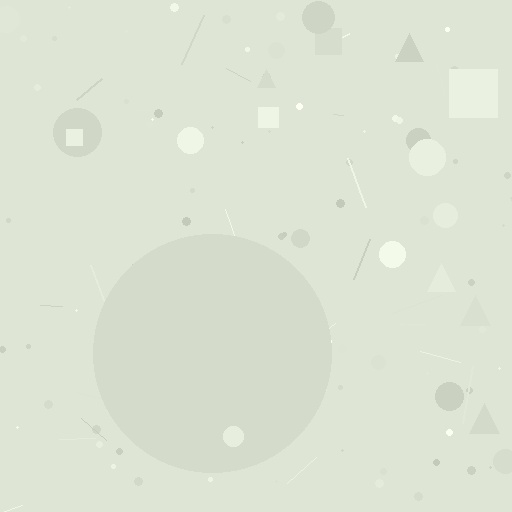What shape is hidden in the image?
A circle is hidden in the image.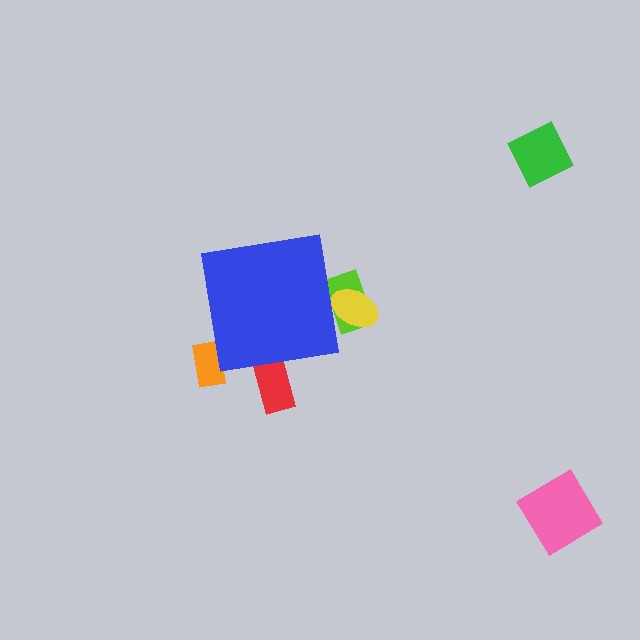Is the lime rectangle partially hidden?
Yes, the lime rectangle is partially hidden behind the blue square.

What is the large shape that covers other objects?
A blue square.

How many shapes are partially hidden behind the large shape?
4 shapes are partially hidden.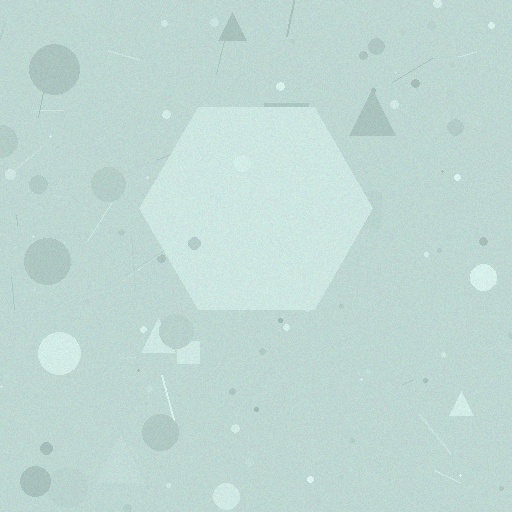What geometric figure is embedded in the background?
A hexagon is embedded in the background.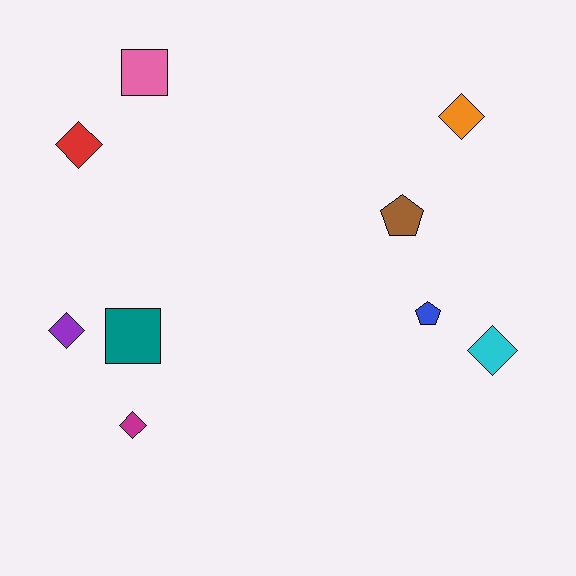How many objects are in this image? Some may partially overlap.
There are 9 objects.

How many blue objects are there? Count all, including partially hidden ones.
There is 1 blue object.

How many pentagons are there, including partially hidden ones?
There are 2 pentagons.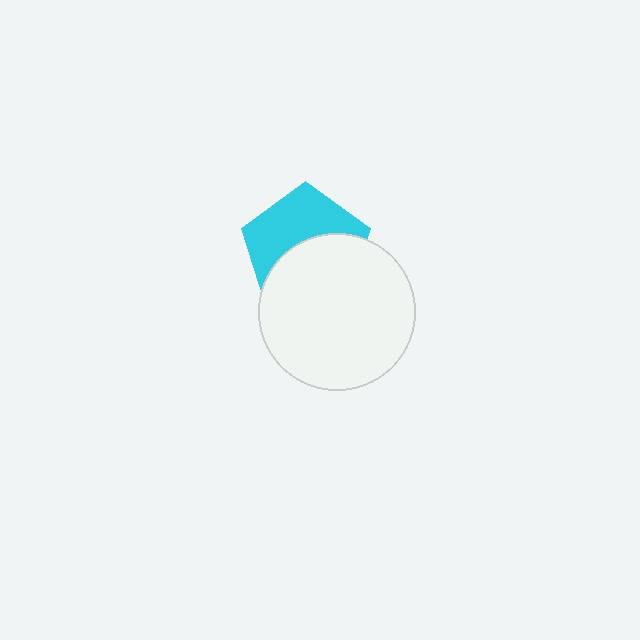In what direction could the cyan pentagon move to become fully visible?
The cyan pentagon could move up. That would shift it out from behind the white circle entirely.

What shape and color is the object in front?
The object in front is a white circle.